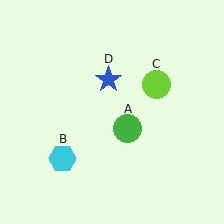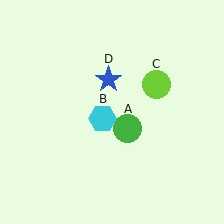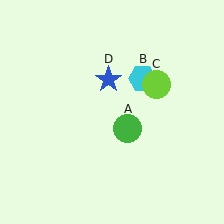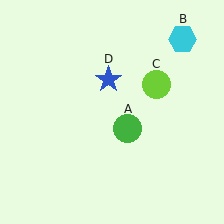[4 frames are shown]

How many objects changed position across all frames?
1 object changed position: cyan hexagon (object B).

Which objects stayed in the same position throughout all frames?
Green circle (object A) and lime circle (object C) and blue star (object D) remained stationary.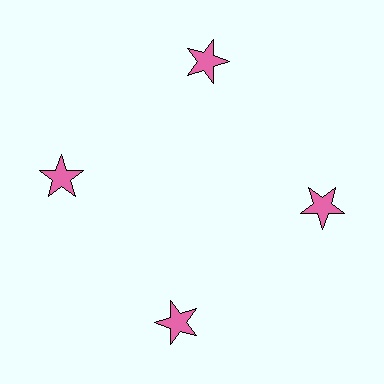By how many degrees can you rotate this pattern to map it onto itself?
The pattern maps onto itself every 90 degrees of rotation.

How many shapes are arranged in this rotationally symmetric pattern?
There are 4 shapes, arranged in 4 groups of 1.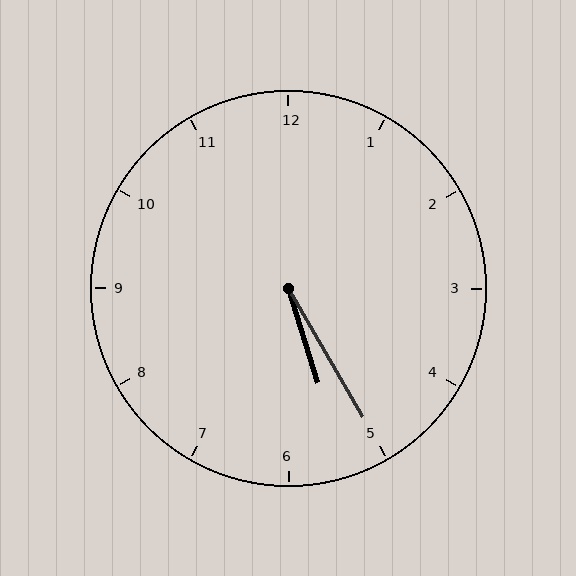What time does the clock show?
5:25.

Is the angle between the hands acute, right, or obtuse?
It is acute.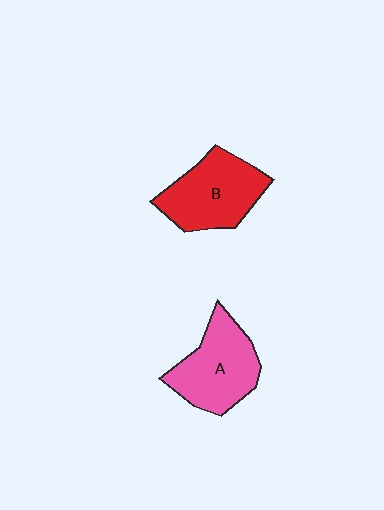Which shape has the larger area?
Shape B (red).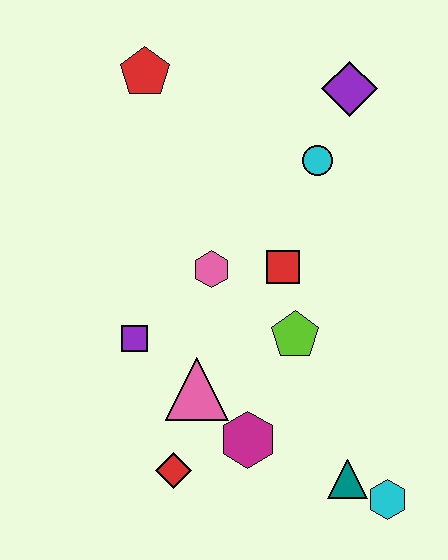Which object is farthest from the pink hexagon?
The cyan hexagon is farthest from the pink hexagon.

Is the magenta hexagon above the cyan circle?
No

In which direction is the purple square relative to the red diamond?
The purple square is above the red diamond.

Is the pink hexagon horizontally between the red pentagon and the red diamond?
No